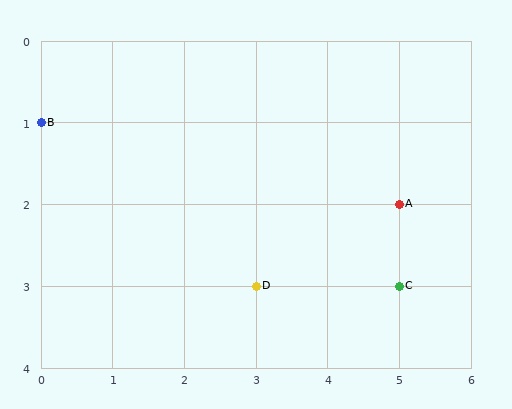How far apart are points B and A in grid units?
Points B and A are 5 columns and 1 row apart (about 5.1 grid units diagonally).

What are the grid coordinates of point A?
Point A is at grid coordinates (5, 2).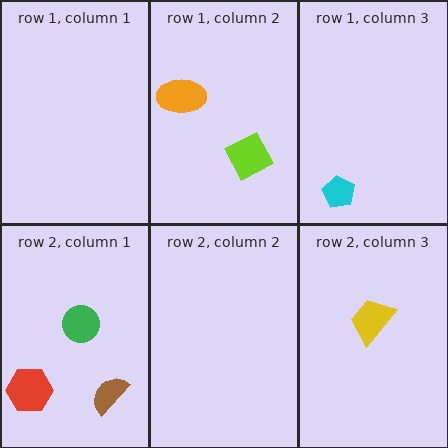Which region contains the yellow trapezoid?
The row 2, column 3 region.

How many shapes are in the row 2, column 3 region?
1.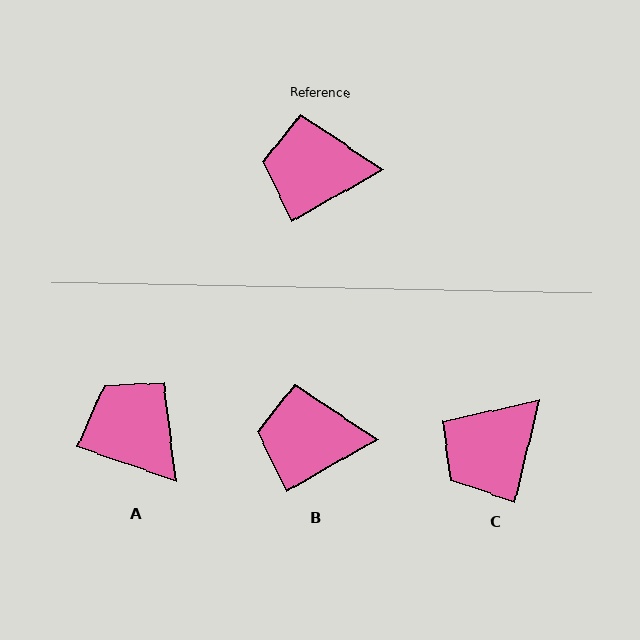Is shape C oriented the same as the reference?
No, it is off by about 46 degrees.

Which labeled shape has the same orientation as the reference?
B.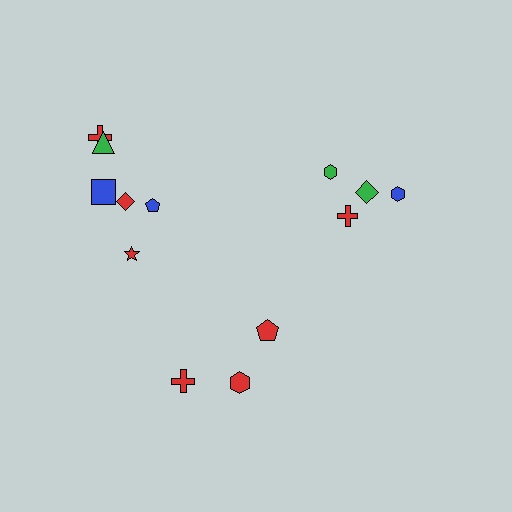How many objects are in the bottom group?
There are 3 objects.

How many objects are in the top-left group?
There are 6 objects.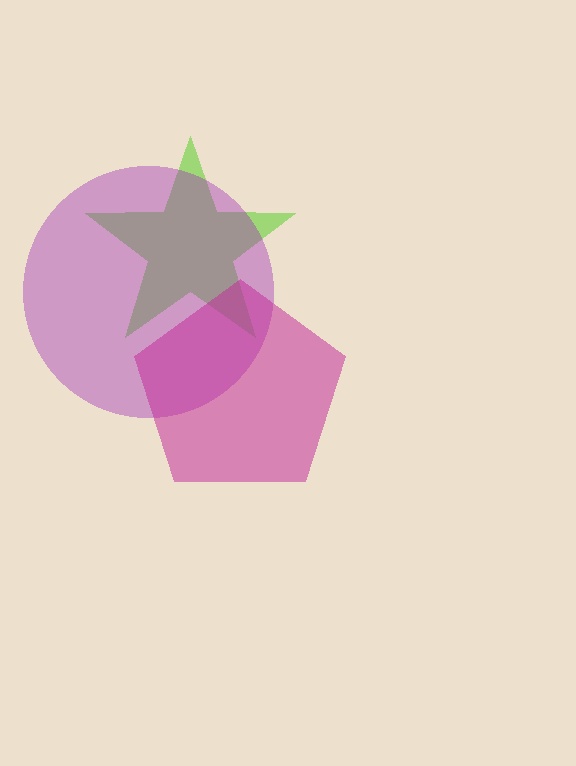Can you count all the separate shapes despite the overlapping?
Yes, there are 3 separate shapes.